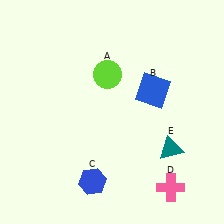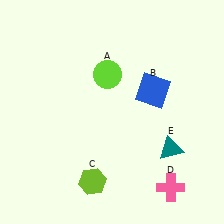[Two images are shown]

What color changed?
The hexagon (C) changed from blue in Image 1 to lime in Image 2.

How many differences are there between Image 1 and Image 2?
There is 1 difference between the two images.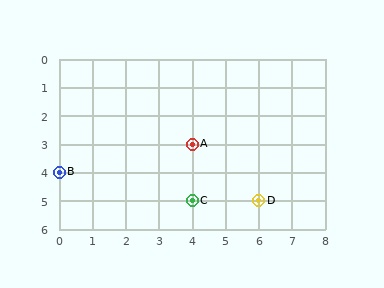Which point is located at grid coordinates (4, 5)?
Point C is at (4, 5).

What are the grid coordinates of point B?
Point B is at grid coordinates (0, 4).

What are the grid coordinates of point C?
Point C is at grid coordinates (4, 5).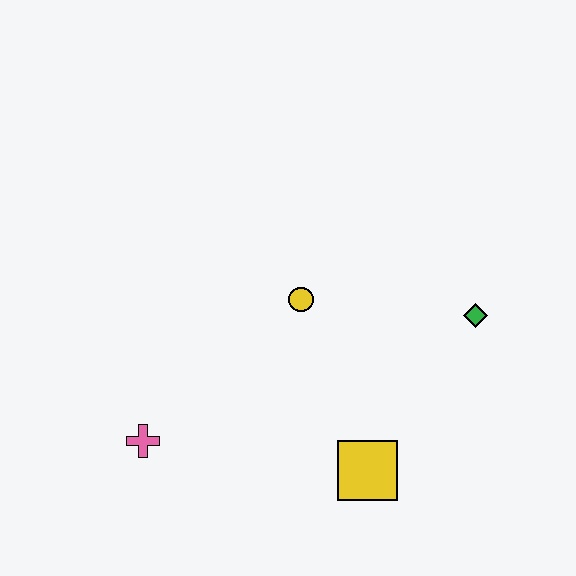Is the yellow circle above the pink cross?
Yes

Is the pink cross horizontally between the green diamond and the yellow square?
No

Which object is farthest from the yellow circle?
The pink cross is farthest from the yellow circle.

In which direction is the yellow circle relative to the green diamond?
The yellow circle is to the left of the green diamond.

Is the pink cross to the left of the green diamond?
Yes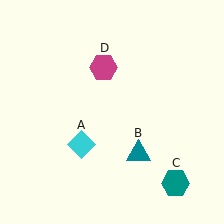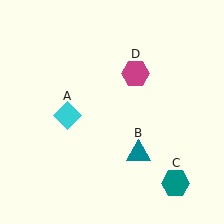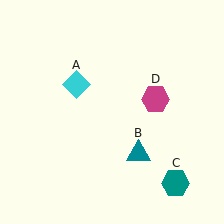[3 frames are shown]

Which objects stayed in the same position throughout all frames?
Teal triangle (object B) and teal hexagon (object C) remained stationary.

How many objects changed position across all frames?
2 objects changed position: cyan diamond (object A), magenta hexagon (object D).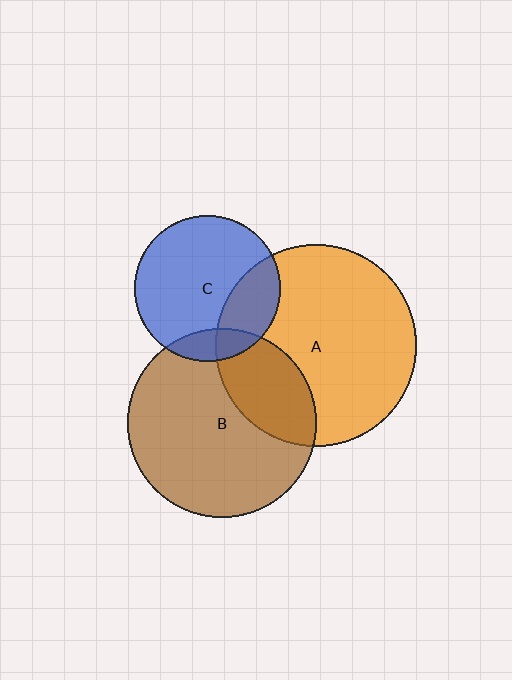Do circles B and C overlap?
Yes.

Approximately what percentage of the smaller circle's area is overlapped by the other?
Approximately 15%.